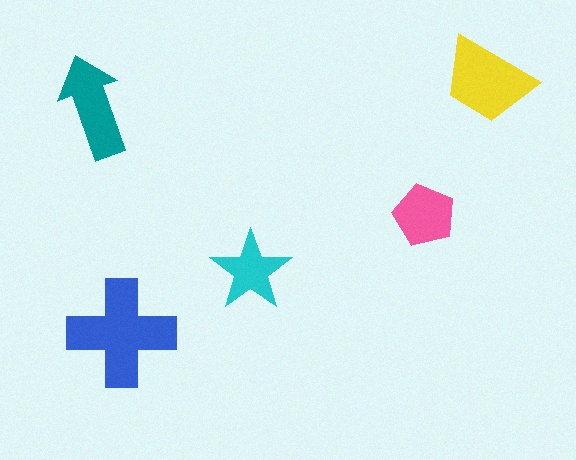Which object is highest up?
The yellow trapezoid is topmost.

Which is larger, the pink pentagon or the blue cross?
The blue cross.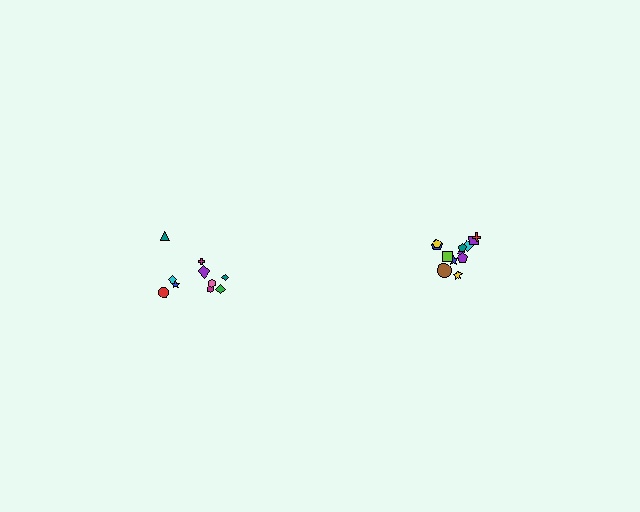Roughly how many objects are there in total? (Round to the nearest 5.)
Roughly 20 objects in total.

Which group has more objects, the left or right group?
The right group.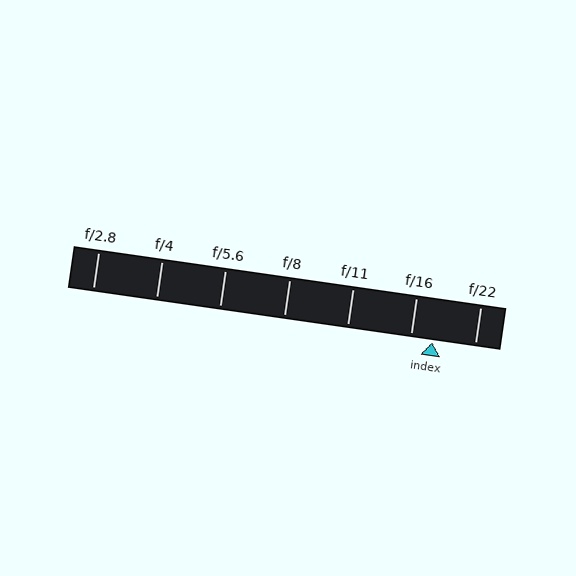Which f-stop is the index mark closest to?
The index mark is closest to f/16.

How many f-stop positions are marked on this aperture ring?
There are 7 f-stop positions marked.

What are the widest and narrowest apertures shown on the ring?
The widest aperture shown is f/2.8 and the narrowest is f/22.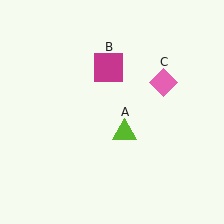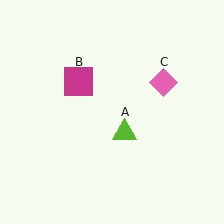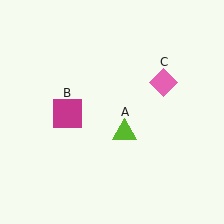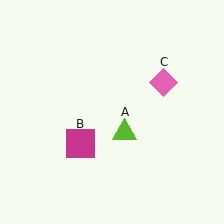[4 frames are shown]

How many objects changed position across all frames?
1 object changed position: magenta square (object B).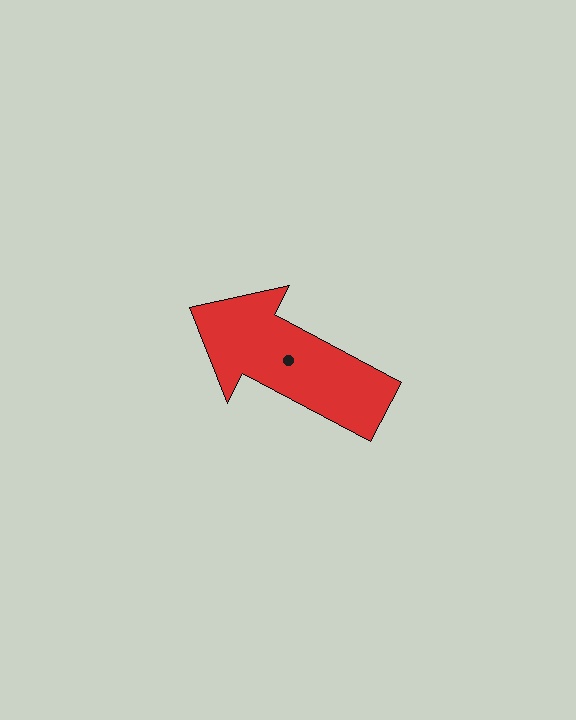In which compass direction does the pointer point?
Northwest.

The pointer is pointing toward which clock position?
Roughly 10 o'clock.